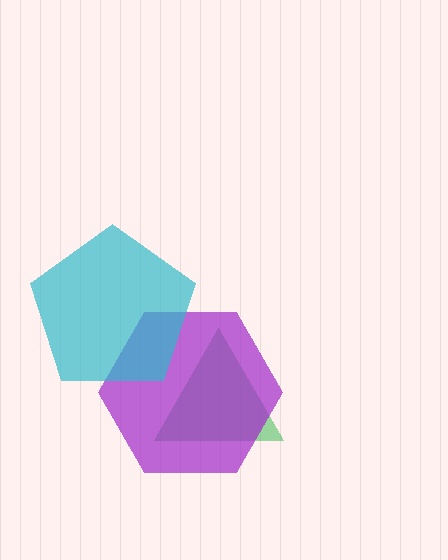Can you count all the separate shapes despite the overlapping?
Yes, there are 3 separate shapes.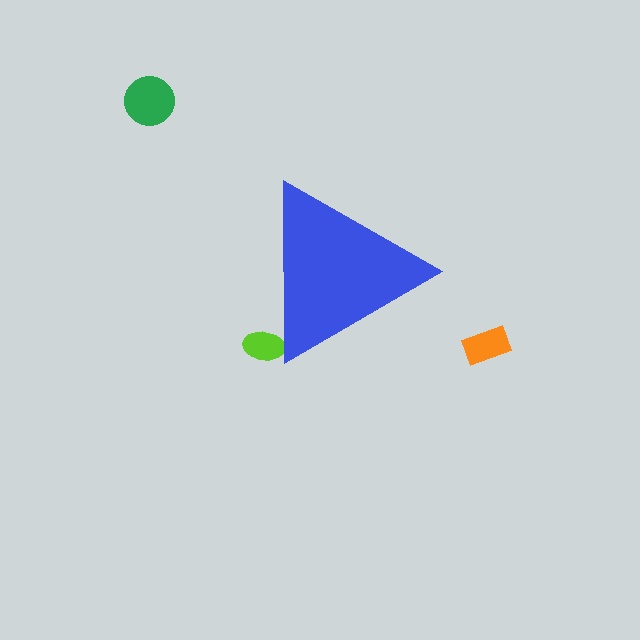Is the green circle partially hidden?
No, the green circle is fully visible.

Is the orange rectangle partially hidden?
No, the orange rectangle is fully visible.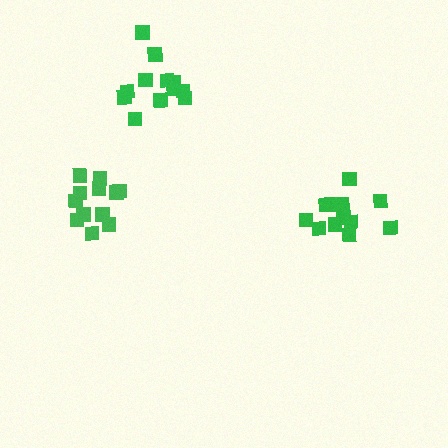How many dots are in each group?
Group 1: 13 dots, Group 2: 12 dots, Group 3: 13 dots (38 total).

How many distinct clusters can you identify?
There are 3 distinct clusters.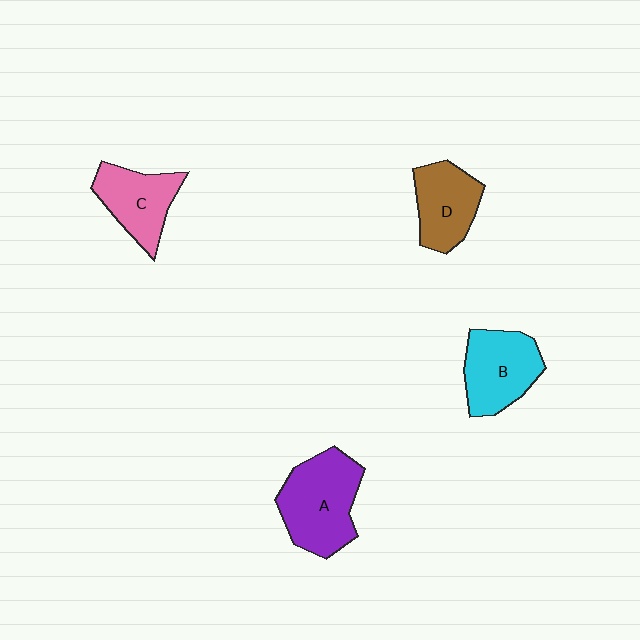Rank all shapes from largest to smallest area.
From largest to smallest: A (purple), B (cyan), C (pink), D (brown).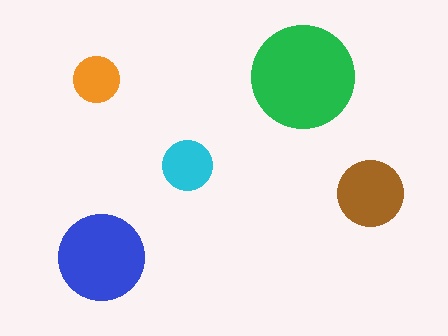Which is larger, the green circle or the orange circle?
The green one.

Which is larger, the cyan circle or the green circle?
The green one.